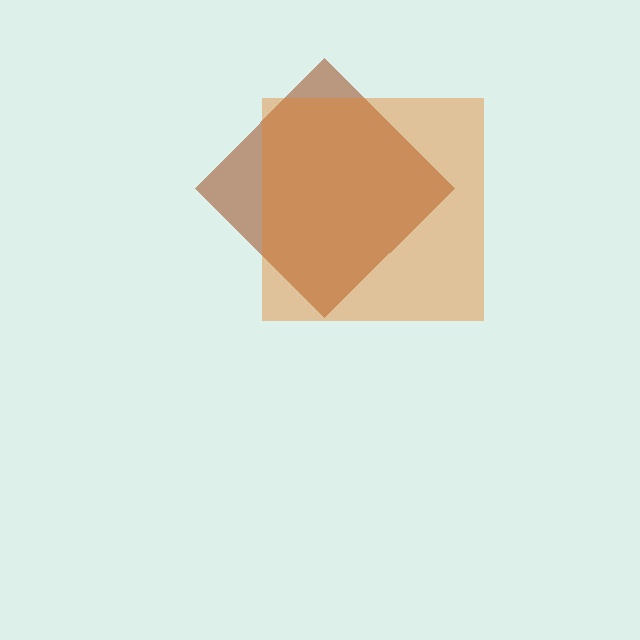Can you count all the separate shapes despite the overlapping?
Yes, there are 2 separate shapes.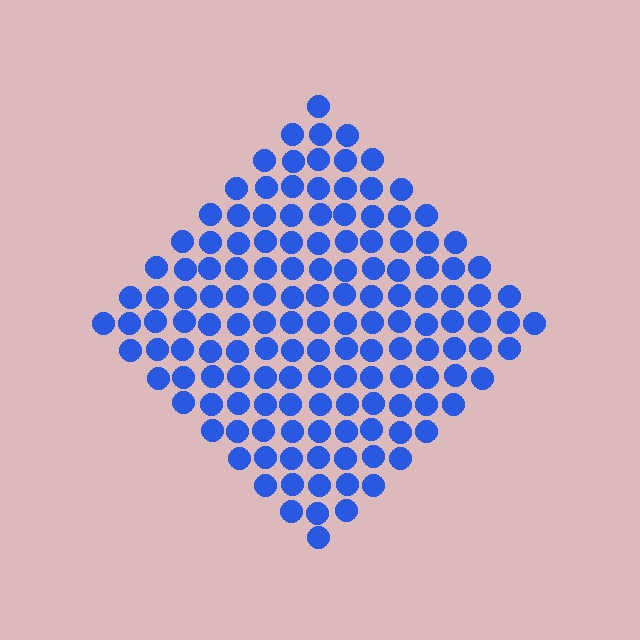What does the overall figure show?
The overall figure shows a diamond.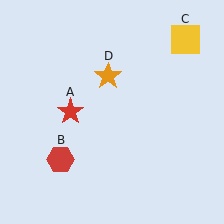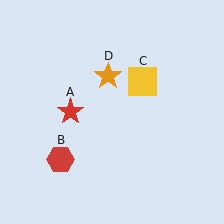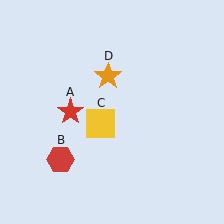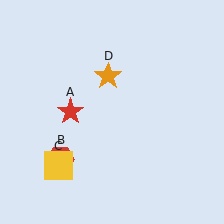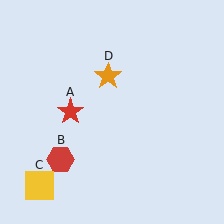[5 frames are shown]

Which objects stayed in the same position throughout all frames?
Red star (object A) and red hexagon (object B) and orange star (object D) remained stationary.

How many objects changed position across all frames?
1 object changed position: yellow square (object C).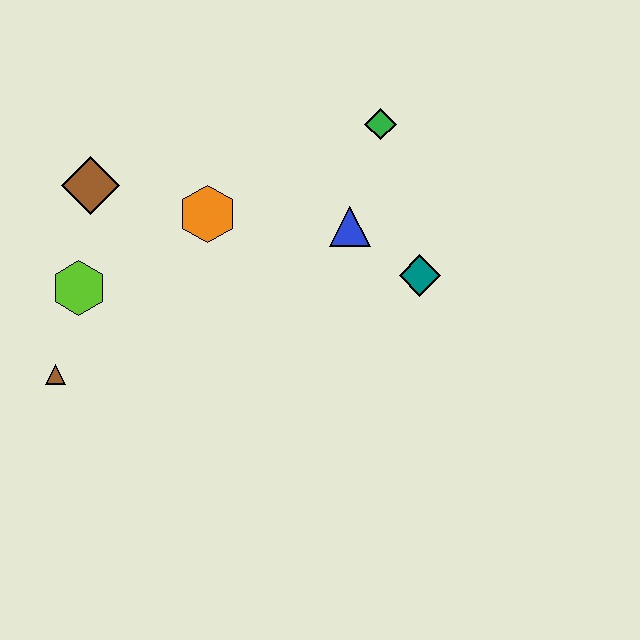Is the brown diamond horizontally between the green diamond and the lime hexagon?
Yes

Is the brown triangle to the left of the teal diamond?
Yes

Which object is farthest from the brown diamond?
The teal diamond is farthest from the brown diamond.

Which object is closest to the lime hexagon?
The brown triangle is closest to the lime hexagon.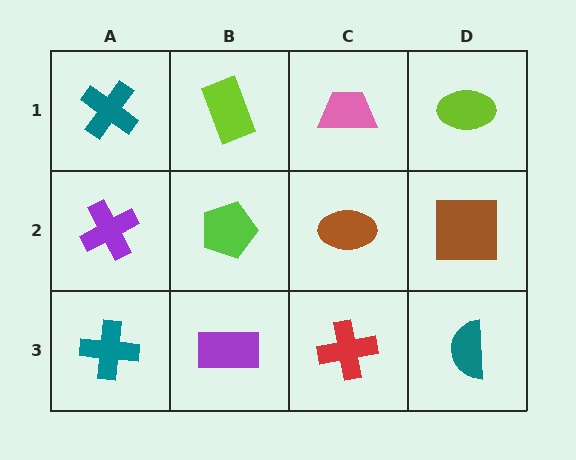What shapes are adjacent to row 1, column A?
A purple cross (row 2, column A), a lime rectangle (row 1, column B).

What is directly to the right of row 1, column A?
A lime rectangle.